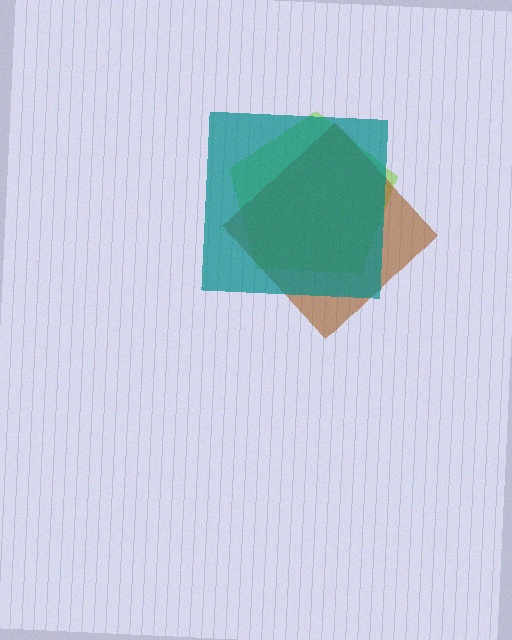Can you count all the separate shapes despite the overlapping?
Yes, there are 3 separate shapes.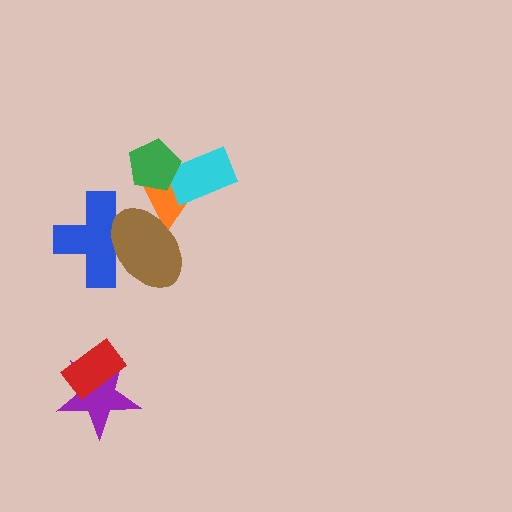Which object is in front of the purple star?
The red rectangle is in front of the purple star.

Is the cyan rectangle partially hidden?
Yes, it is partially covered by another shape.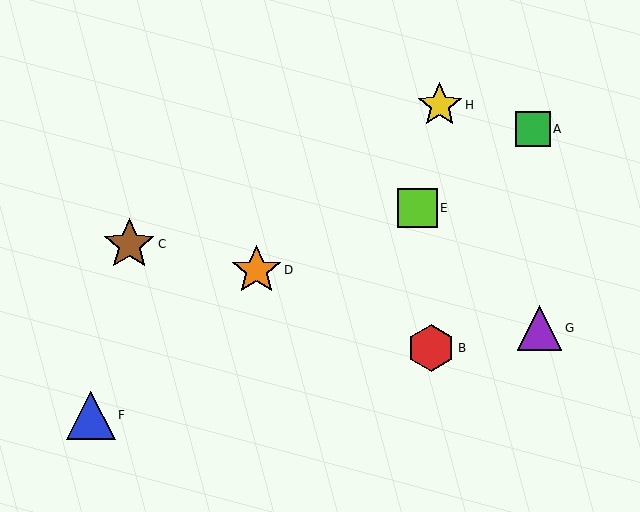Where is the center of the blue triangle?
The center of the blue triangle is at (91, 415).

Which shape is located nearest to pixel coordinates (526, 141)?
The green square (labeled A) at (533, 129) is nearest to that location.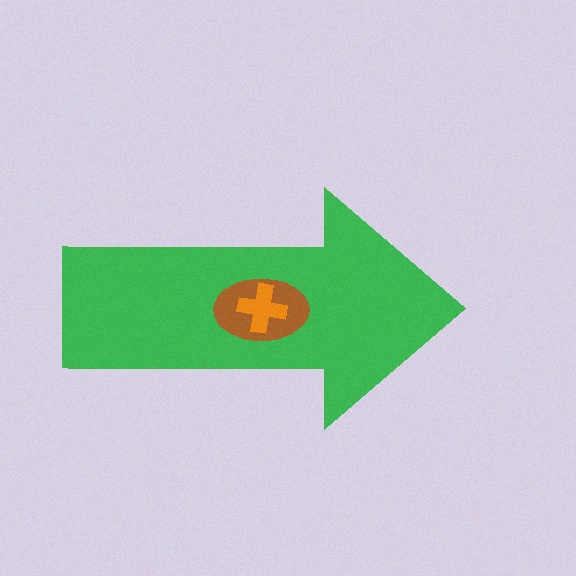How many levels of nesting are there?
3.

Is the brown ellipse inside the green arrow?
Yes.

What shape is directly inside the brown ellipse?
The orange cross.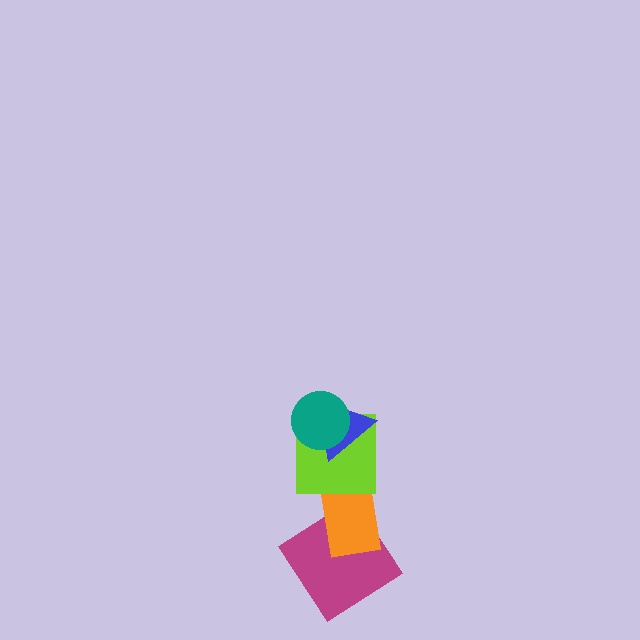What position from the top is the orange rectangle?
The orange rectangle is 4th from the top.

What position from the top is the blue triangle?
The blue triangle is 2nd from the top.